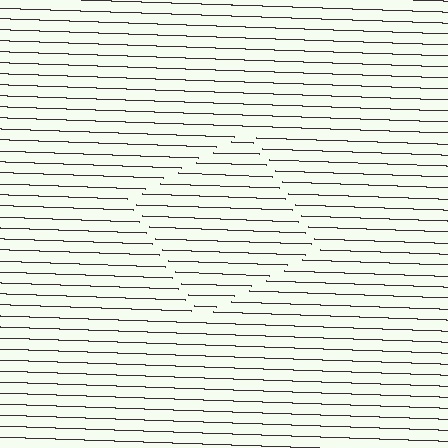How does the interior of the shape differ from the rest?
The interior of the shape contains the same grating, shifted by half a period — the contour is defined by the phase discontinuity where line-ends from the inner and outer gratings abut.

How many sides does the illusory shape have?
4 sides — the line-ends trace a square.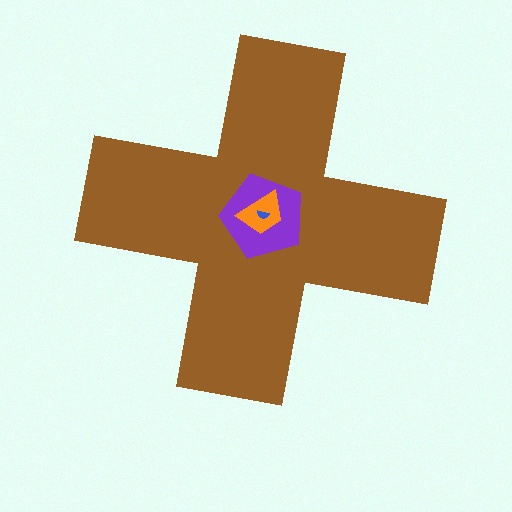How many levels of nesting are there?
4.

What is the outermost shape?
The brown cross.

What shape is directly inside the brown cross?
The purple pentagon.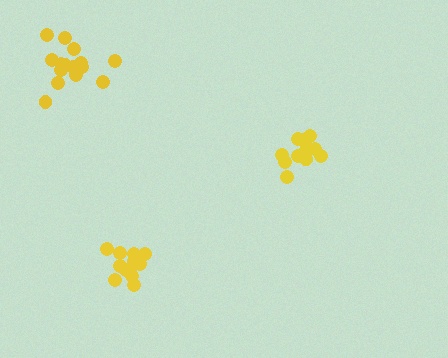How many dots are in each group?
Group 1: 15 dots, Group 2: 14 dots, Group 3: 12 dots (41 total).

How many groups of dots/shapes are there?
There are 3 groups.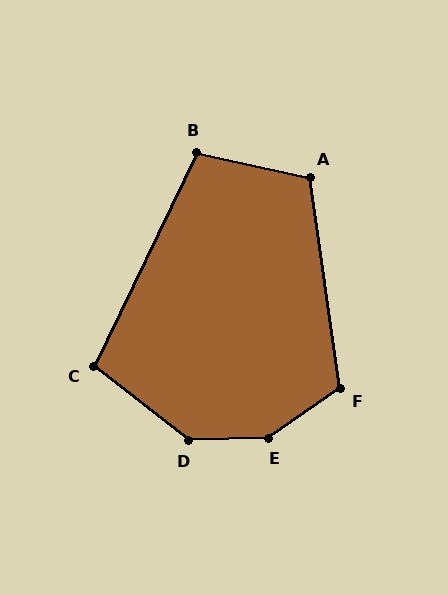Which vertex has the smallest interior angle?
C, at approximately 102 degrees.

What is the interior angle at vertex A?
Approximately 111 degrees (obtuse).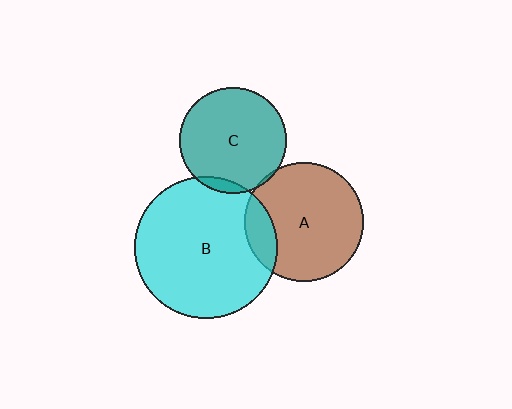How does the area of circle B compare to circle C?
Approximately 1.8 times.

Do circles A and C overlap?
Yes.